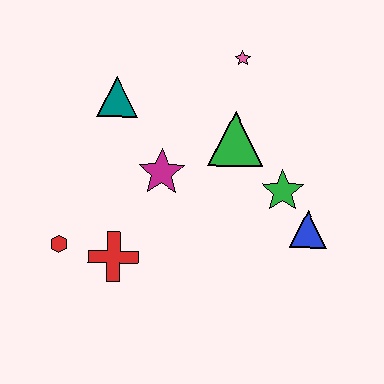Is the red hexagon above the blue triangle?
No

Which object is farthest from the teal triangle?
The blue triangle is farthest from the teal triangle.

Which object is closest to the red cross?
The red hexagon is closest to the red cross.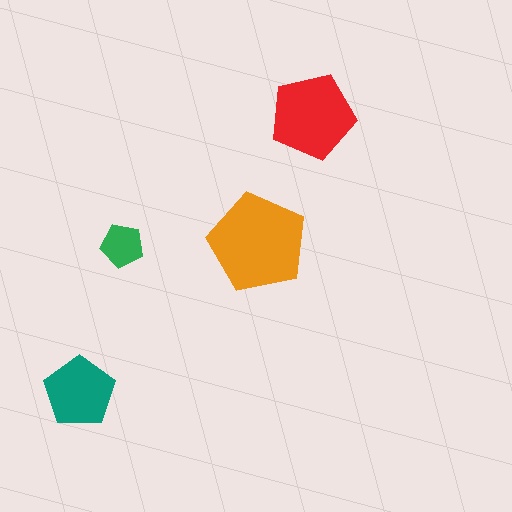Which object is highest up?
The red pentagon is topmost.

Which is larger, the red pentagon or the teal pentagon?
The red one.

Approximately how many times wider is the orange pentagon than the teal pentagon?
About 1.5 times wider.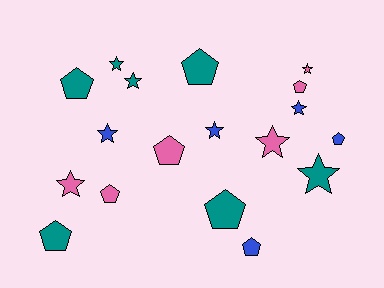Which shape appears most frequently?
Pentagon, with 9 objects.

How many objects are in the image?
There are 18 objects.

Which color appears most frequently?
Teal, with 7 objects.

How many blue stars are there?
There are 3 blue stars.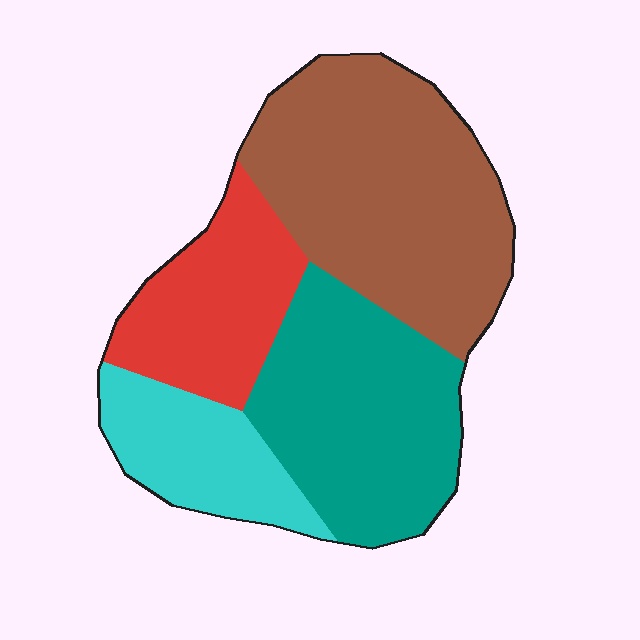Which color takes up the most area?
Brown, at roughly 40%.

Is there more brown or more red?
Brown.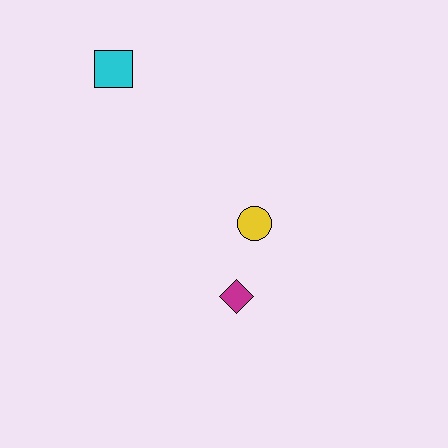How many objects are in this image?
There are 3 objects.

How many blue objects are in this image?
There are no blue objects.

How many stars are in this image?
There are no stars.